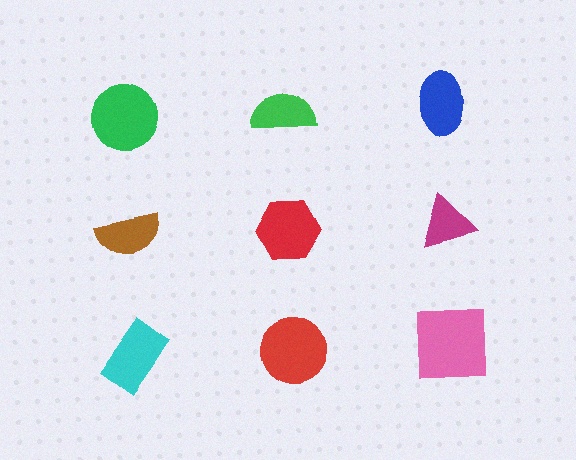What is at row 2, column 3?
A magenta triangle.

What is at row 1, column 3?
A blue ellipse.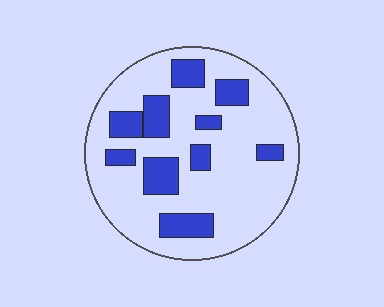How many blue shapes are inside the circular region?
10.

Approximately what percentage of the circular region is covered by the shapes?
Approximately 25%.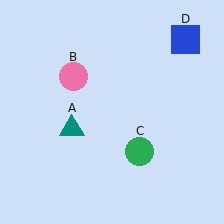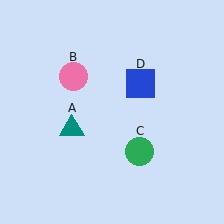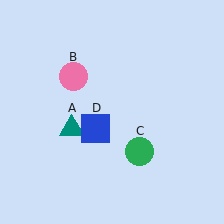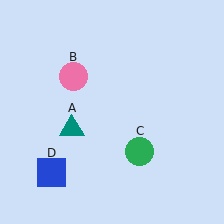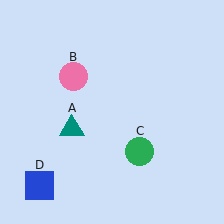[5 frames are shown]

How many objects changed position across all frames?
1 object changed position: blue square (object D).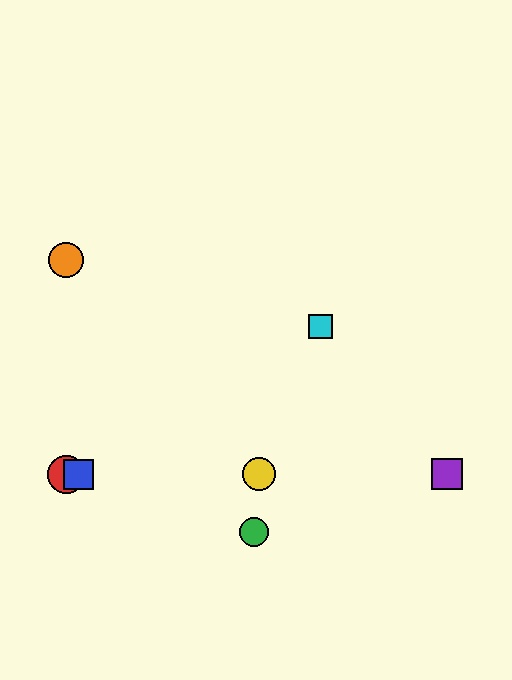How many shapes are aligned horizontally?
4 shapes (the red circle, the blue square, the yellow circle, the purple square) are aligned horizontally.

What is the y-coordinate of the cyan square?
The cyan square is at y≈326.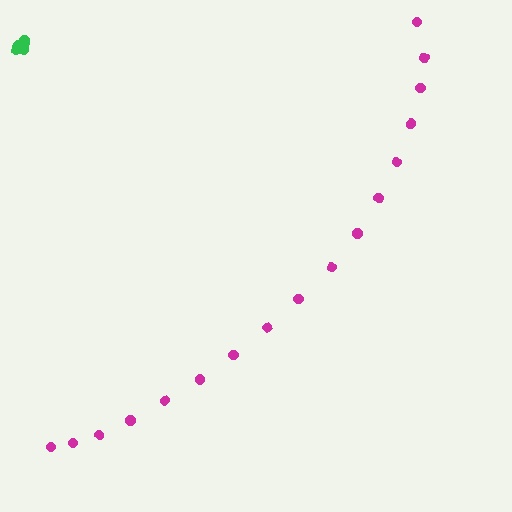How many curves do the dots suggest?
There are 2 distinct paths.